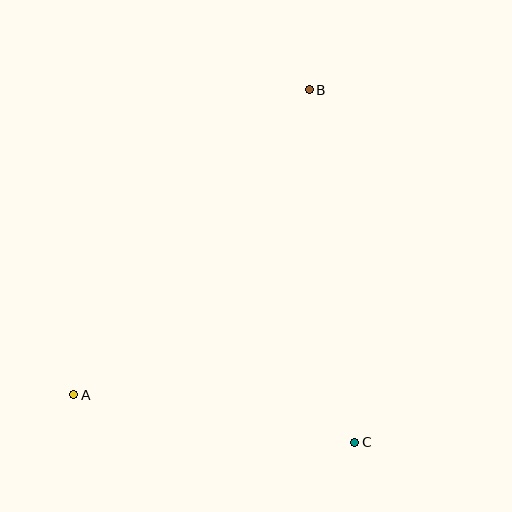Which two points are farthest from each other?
Points A and B are farthest from each other.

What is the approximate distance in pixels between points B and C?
The distance between B and C is approximately 355 pixels.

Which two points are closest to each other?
Points A and C are closest to each other.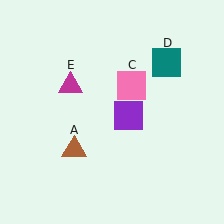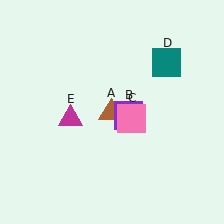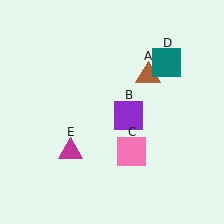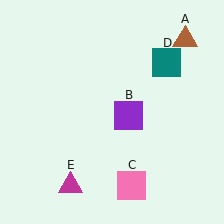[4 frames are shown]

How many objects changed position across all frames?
3 objects changed position: brown triangle (object A), pink square (object C), magenta triangle (object E).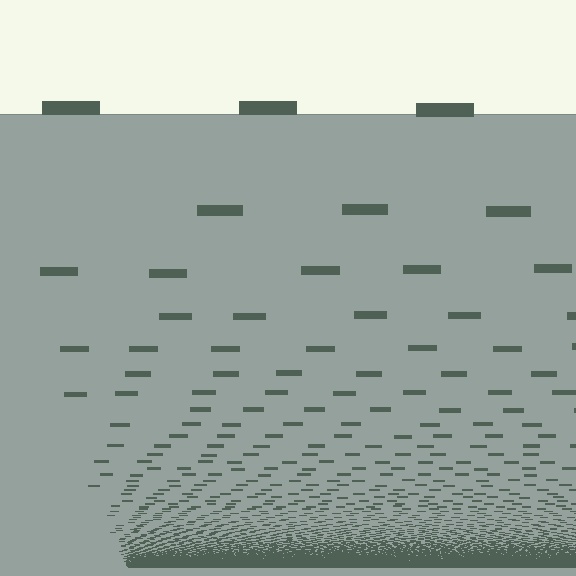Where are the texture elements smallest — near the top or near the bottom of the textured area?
Near the bottom.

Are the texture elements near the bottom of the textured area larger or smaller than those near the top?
Smaller. The gradient is inverted — elements near the bottom are smaller and denser.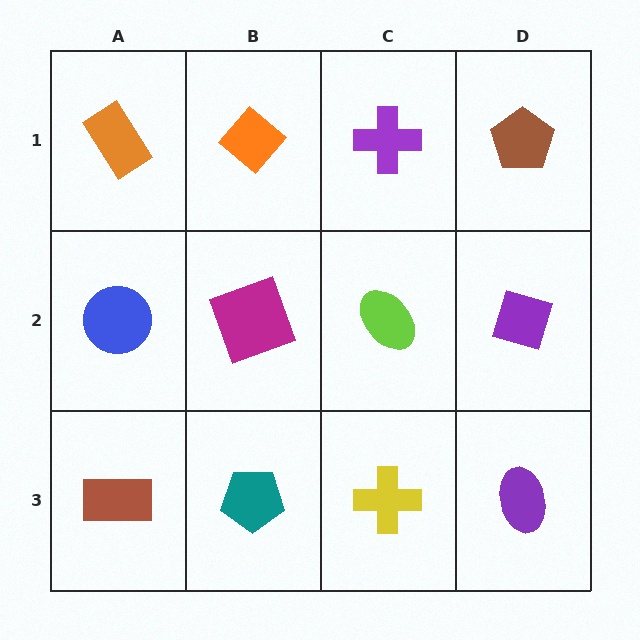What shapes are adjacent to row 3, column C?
A lime ellipse (row 2, column C), a teal pentagon (row 3, column B), a purple ellipse (row 3, column D).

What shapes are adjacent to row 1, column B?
A magenta square (row 2, column B), an orange rectangle (row 1, column A), a purple cross (row 1, column C).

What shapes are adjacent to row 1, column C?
A lime ellipse (row 2, column C), an orange diamond (row 1, column B), a brown pentagon (row 1, column D).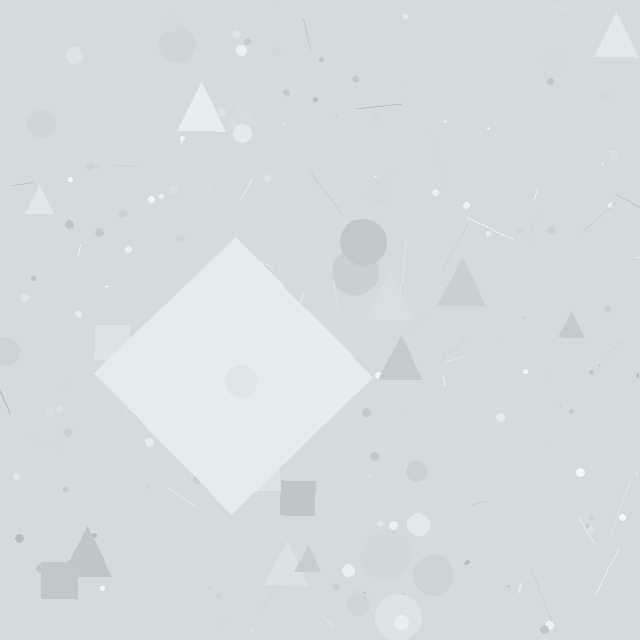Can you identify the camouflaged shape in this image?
The camouflaged shape is a diamond.